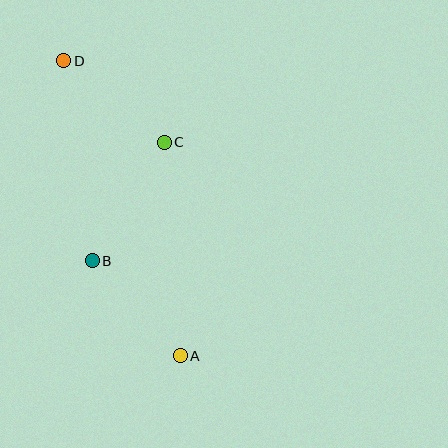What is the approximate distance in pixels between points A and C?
The distance between A and C is approximately 214 pixels.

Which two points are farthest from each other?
Points A and D are farthest from each other.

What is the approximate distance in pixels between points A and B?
The distance between A and B is approximately 130 pixels.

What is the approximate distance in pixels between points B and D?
The distance between B and D is approximately 202 pixels.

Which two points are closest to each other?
Points C and D are closest to each other.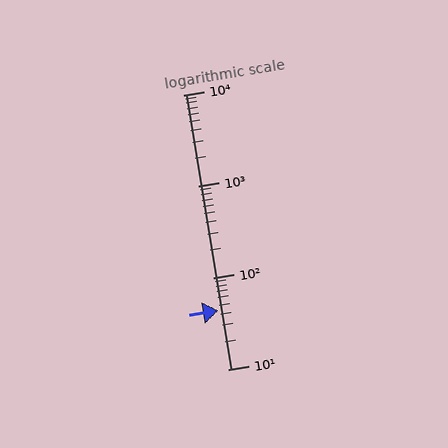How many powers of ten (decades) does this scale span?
The scale spans 3 decades, from 10 to 10000.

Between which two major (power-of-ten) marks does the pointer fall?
The pointer is between 10 and 100.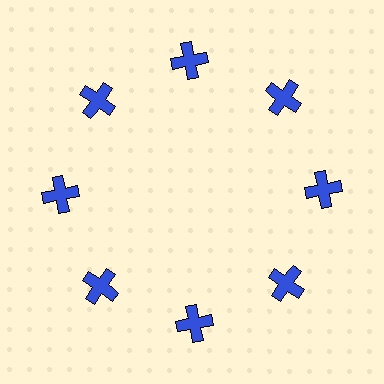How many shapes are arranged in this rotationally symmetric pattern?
There are 8 shapes, arranged in 8 groups of 1.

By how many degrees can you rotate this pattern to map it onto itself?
The pattern maps onto itself every 45 degrees of rotation.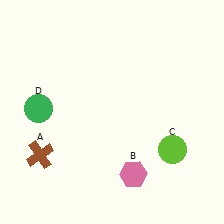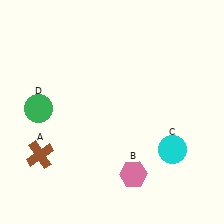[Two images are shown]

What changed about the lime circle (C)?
In Image 1, C is lime. In Image 2, it changed to cyan.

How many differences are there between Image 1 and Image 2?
There is 1 difference between the two images.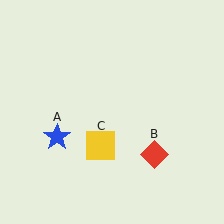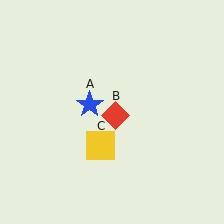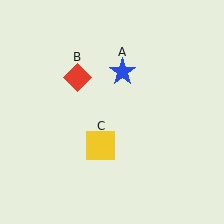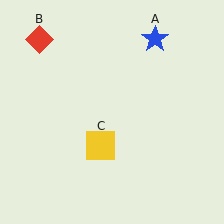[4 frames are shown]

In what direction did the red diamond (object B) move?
The red diamond (object B) moved up and to the left.